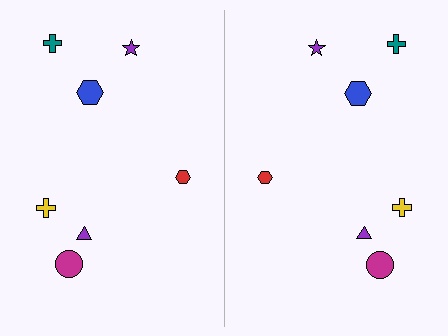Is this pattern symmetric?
Yes, this pattern has bilateral (reflection) symmetry.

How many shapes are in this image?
There are 14 shapes in this image.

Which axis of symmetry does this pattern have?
The pattern has a vertical axis of symmetry running through the center of the image.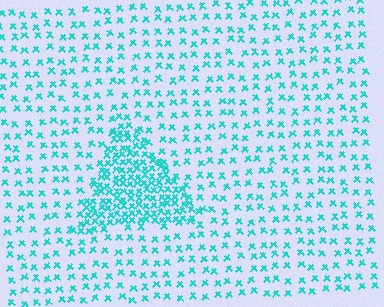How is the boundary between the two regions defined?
The boundary is defined by a change in element density (approximately 2.7x ratio). All elements are the same color, size, and shape.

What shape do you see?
I see a triangle.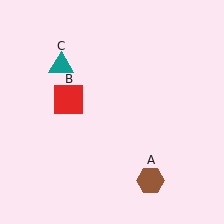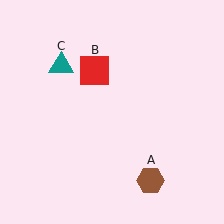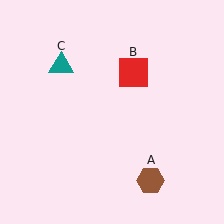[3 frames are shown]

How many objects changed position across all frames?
1 object changed position: red square (object B).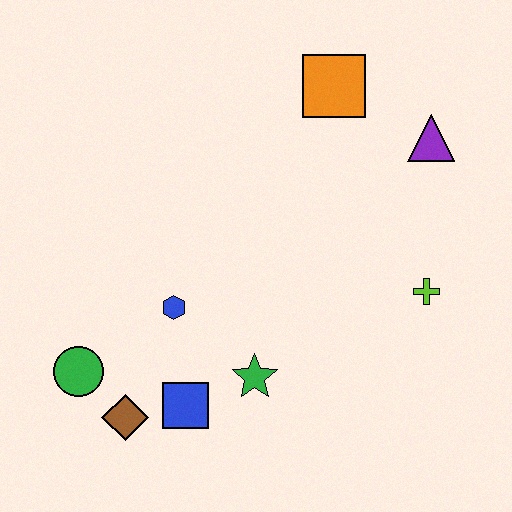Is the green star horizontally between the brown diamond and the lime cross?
Yes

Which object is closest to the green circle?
The brown diamond is closest to the green circle.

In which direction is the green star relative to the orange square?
The green star is below the orange square.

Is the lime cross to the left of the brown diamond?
No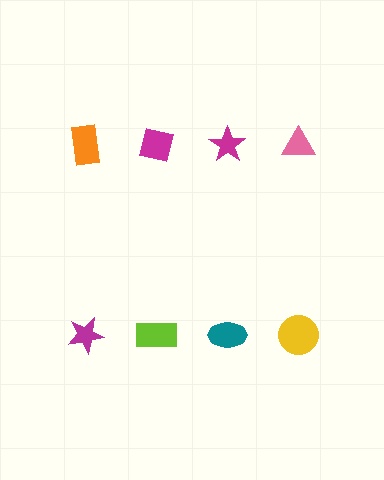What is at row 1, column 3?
A magenta star.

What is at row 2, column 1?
A magenta star.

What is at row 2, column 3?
A teal ellipse.